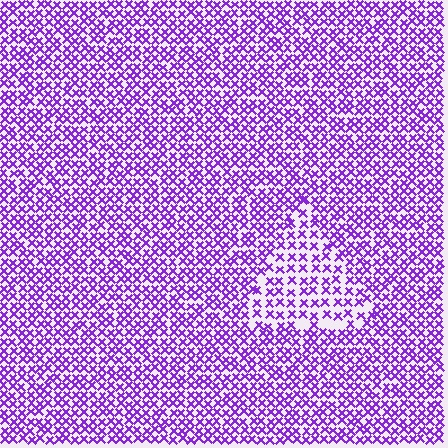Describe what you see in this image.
The image contains small purple elements arranged at two different densities. A triangle-shaped region is visible where the elements are less densely packed than the surrounding area.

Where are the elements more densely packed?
The elements are more densely packed outside the triangle boundary.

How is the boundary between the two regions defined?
The boundary is defined by a change in element density (approximately 1.7x ratio). All elements are the same color, size, and shape.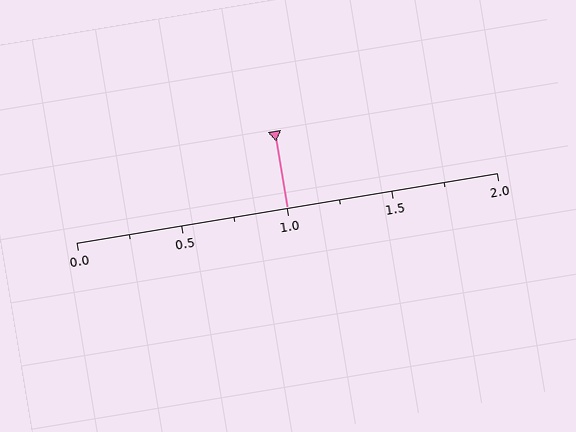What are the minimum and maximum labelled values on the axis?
The axis runs from 0.0 to 2.0.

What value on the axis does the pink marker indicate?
The marker indicates approximately 1.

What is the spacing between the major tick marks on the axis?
The major ticks are spaced 0.5 apart.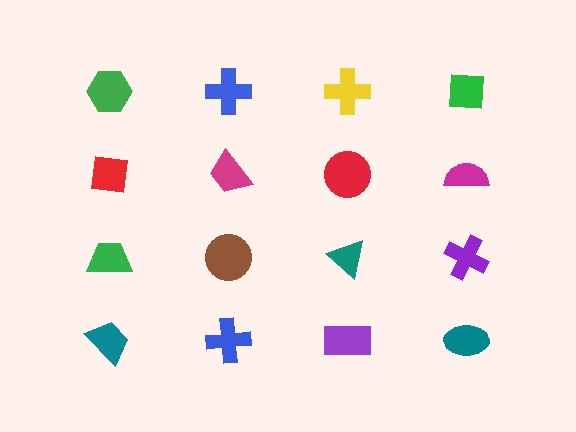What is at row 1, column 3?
A yellow cross.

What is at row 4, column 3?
A purple rectangle.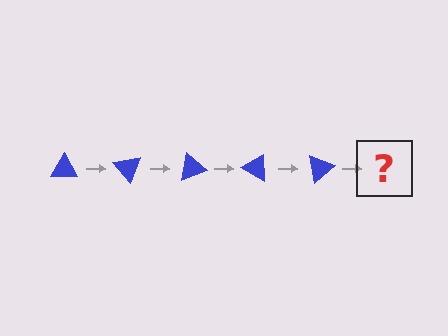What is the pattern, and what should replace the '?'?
The pattern is that the triangle rotates 50 degrees each step. The '?' should be a blue triangle rotated 250 degrees.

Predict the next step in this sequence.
The next step is a blue triangle rotated 250 degrees.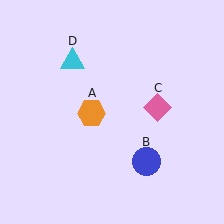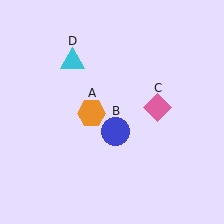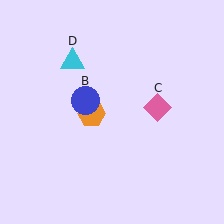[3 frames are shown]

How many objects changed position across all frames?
1 object changed position: blue circle (object B).